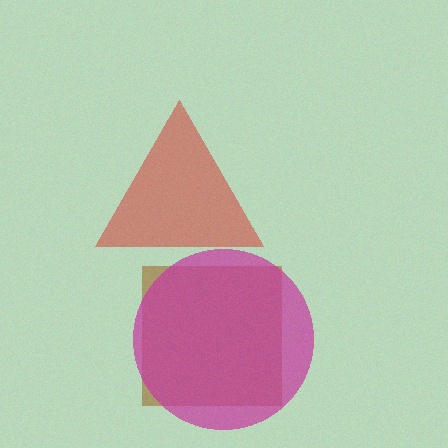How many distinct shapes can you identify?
There are 3 distinct shapes: a red triangle, a brown square, a magenta circle.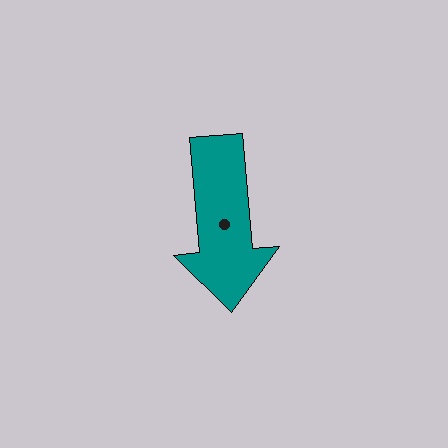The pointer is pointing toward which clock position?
Roughly 6 o'clock.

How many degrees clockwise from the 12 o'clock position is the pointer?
Approximately 175 degrees.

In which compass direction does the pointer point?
South.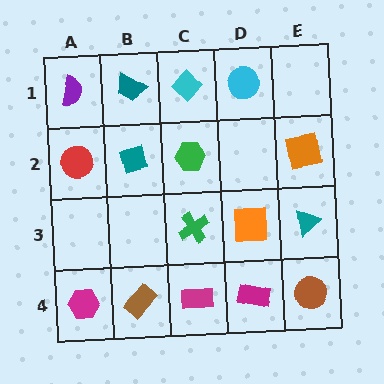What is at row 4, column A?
A magenta hexagon.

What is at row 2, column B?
A teal square.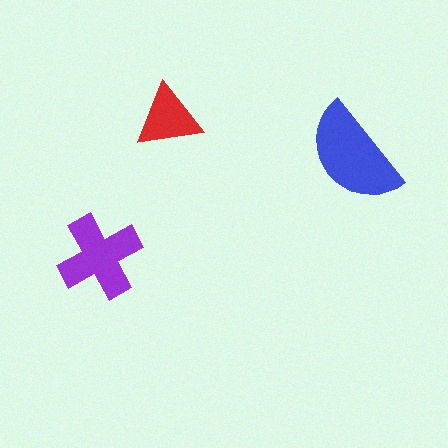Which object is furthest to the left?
The purple cross is leftmost.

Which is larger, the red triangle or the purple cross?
The purple cross.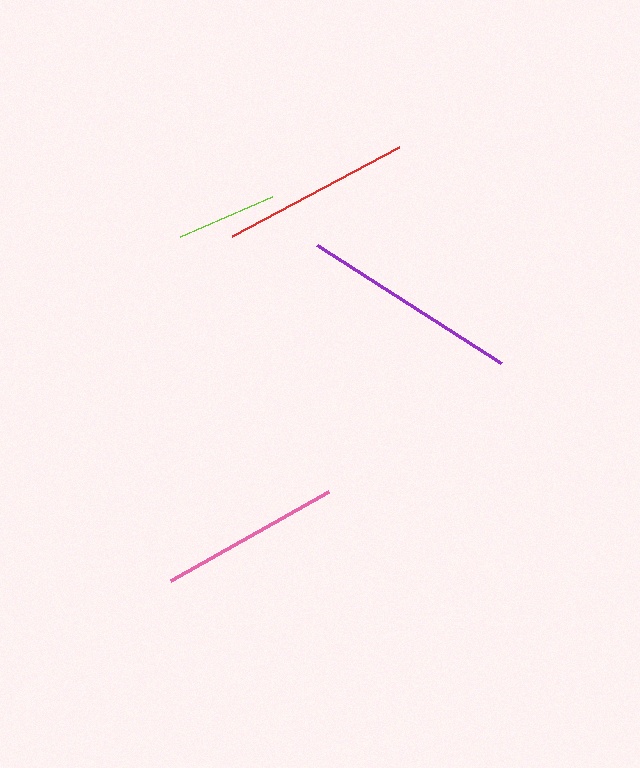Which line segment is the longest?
The purple line is the longest at approximately 219 pixels.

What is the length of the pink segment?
The pink segment is approximately 182 pixels long.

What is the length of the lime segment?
The lime segment is approximately 101 pixels long.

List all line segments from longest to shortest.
From longest to shortest: purple, red, pink, lime.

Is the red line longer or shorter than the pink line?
The red line is longer than the pink line.